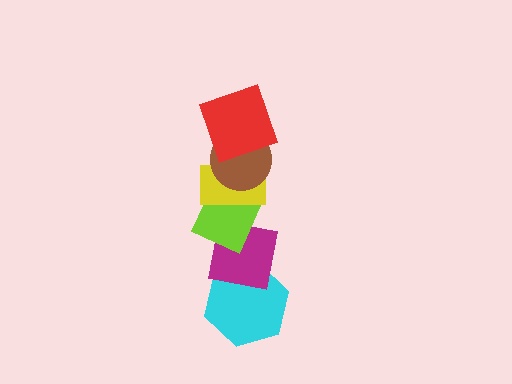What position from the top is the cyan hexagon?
The cyan hexagon is 6th from the top.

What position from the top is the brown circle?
The brown circle is 2nd from the top.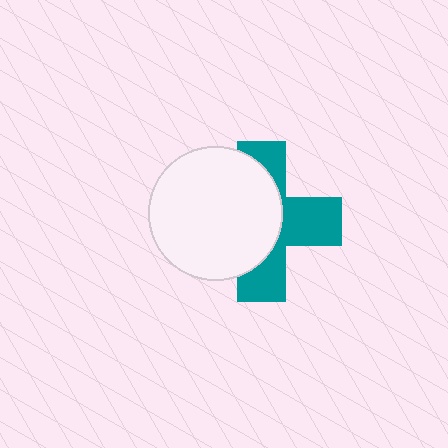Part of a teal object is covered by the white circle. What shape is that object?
It is a cross.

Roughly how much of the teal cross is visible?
About half of it is visible (roughly 47%).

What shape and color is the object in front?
The object in front is a white circle.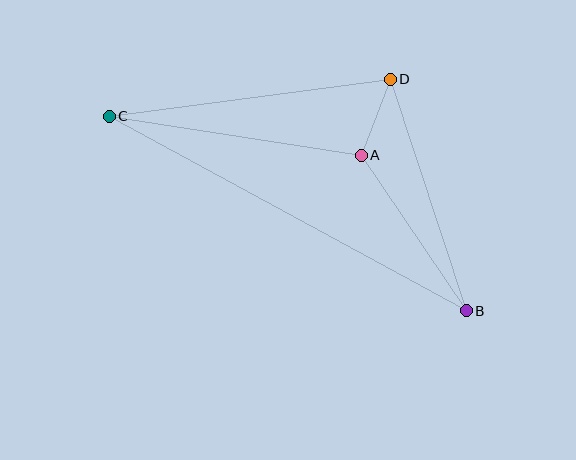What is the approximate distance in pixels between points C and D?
The distance between C and D is approximately 283 pixels.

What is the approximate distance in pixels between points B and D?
The distance between B and D is approximately 244 pixels.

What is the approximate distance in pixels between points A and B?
The distance between A and B is approximately 188 pixels.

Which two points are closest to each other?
Points A and D are closest to each other.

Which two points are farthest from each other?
Points B and C are farthest from each other.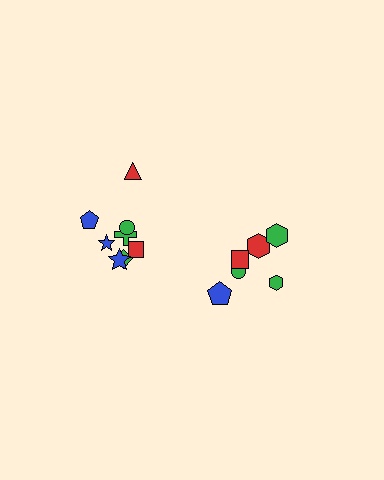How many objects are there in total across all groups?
There are 14 objects.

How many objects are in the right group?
There are 6 objects.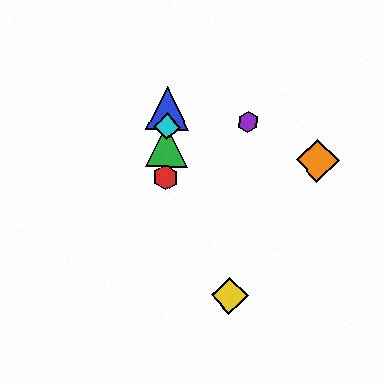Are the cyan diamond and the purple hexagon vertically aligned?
No, the cyan diamond is at x≈167 and the purple hexagon is at x≈248.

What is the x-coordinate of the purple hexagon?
The purple hexagon is at x≈248.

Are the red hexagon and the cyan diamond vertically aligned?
Yes, both are at x≈166.